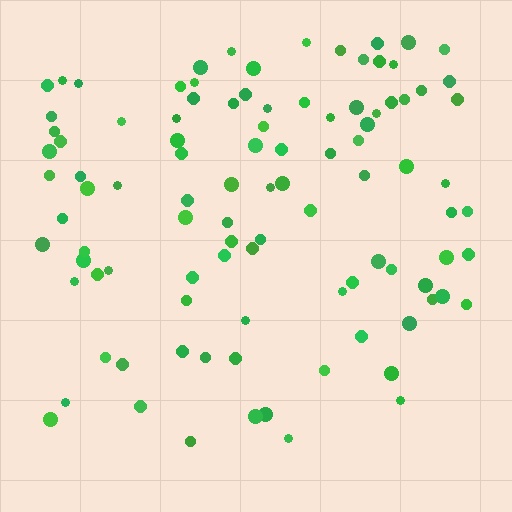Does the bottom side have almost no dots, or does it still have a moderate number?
Still a moderate number, just noticeably fewer than the top.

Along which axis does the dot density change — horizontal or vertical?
Vertical.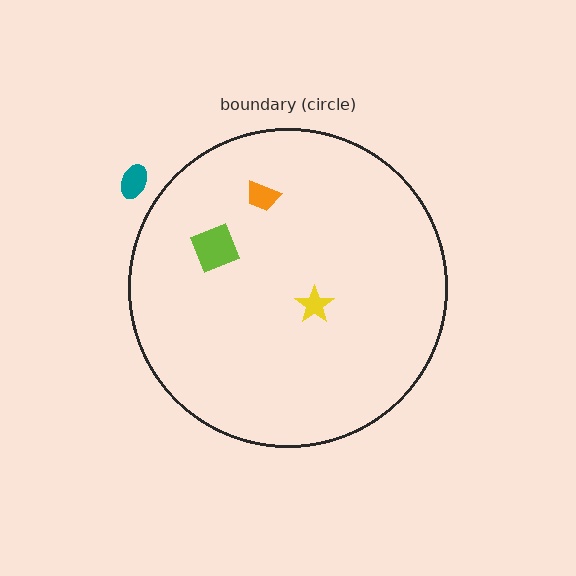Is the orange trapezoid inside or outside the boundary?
Inside.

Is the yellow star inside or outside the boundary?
Inside.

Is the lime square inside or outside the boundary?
Inside.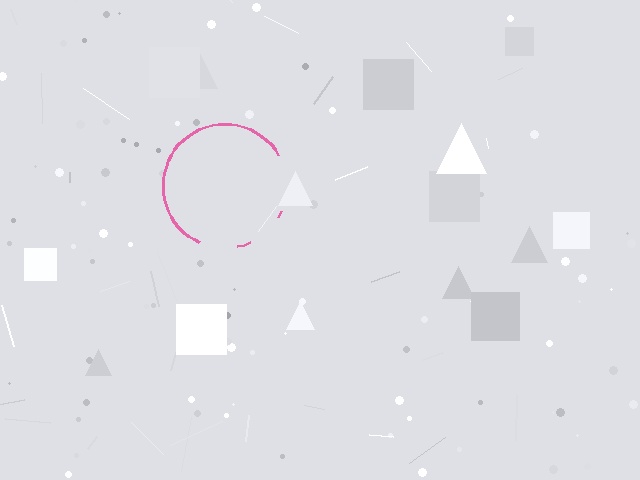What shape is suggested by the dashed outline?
The dashed outline suggests a circle.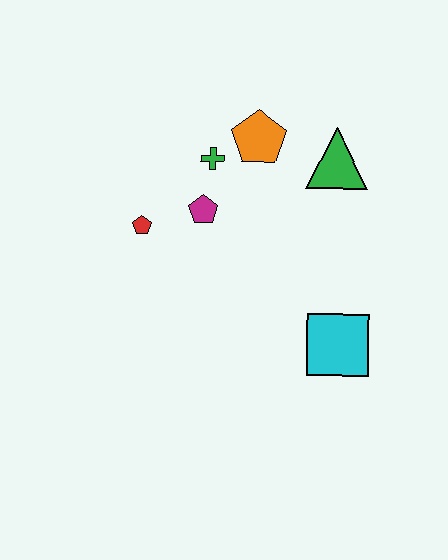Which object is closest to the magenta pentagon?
The green cross is closest to the magenta pentagon.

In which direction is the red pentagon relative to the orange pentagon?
The red pentagon is to the left of the orange pentagon.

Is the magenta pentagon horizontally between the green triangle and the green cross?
No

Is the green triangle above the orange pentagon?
No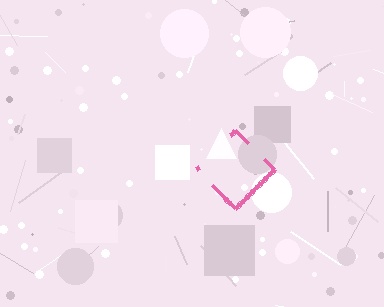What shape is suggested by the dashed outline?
The dashed outline suggests a diamond.